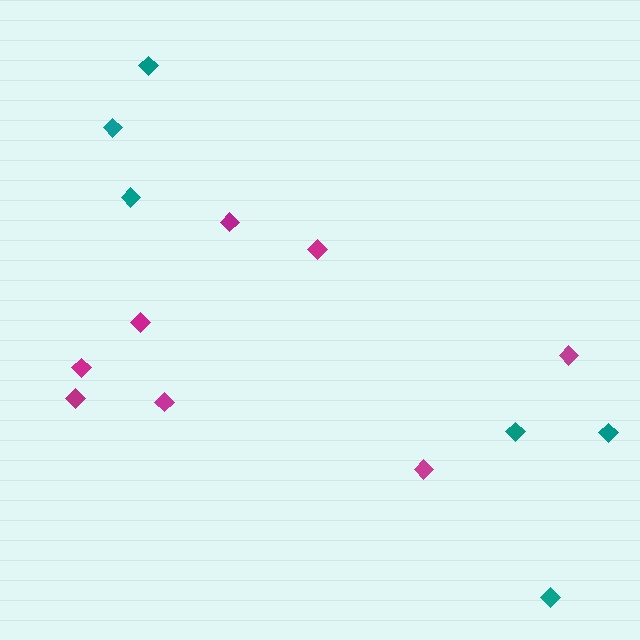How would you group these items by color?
There are 2 groups: one group of magenta diamonds (8) and one group of teal diamonds (6).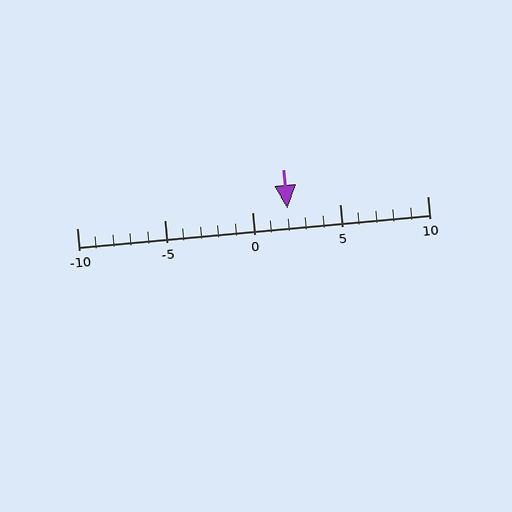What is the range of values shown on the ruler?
The ruler shows values from -10 to 10.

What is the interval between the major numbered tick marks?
The major tick marks are spaced 5 units apart.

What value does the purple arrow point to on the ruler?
The purple arrow points to approximately 2.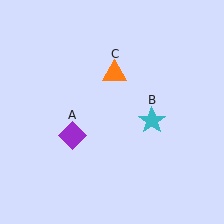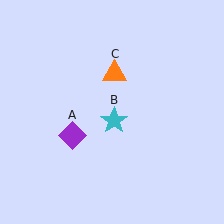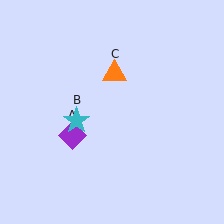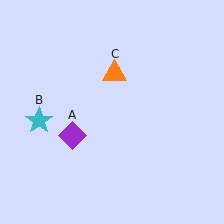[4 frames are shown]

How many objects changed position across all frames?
1 object changed position: cyan star (object B).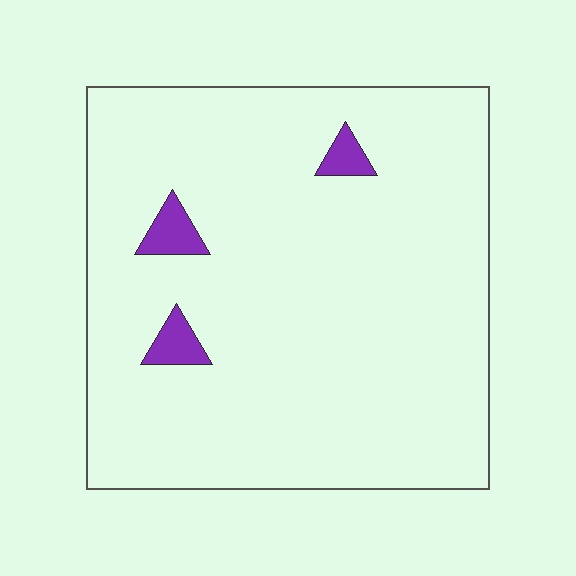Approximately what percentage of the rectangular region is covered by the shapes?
Approximately 5%.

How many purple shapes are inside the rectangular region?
3.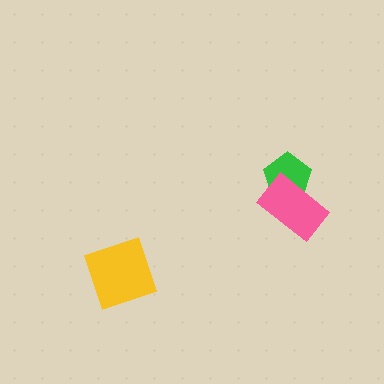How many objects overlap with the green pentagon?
1 object overlaps with the green pentagon.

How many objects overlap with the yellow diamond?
0 objects overlap with the yellow diamond.